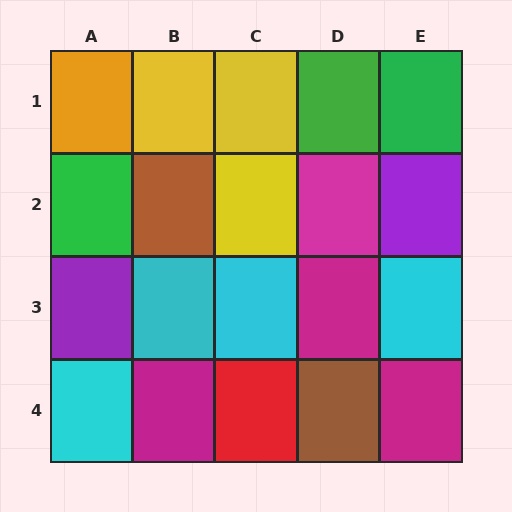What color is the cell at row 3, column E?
Cyan.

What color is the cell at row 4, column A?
Cyan.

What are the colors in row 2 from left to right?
Green, brown, yellow, magenta, purple.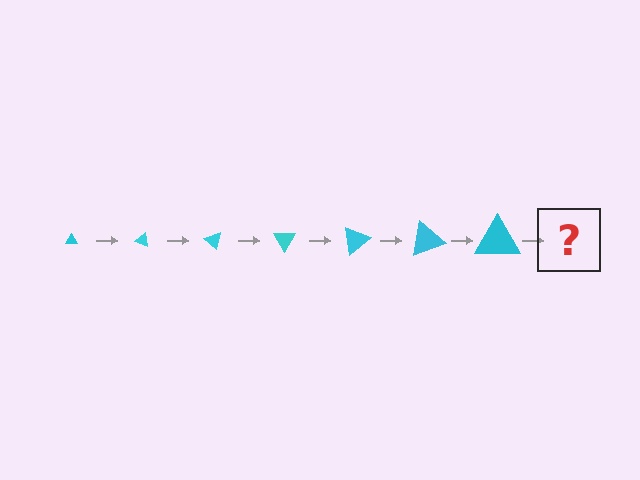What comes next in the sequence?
The next element should be a triangle, larger than the previous one and rotated 140 degrees from the start.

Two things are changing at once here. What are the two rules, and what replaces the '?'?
The two rules are that the triangle grows larger each step and it rotates 20 degrees each step. The '?' should be a triangle, larger than the previous one and rotated 140 degrees from the start.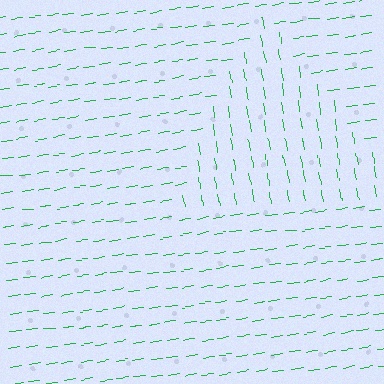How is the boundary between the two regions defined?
The boundary is defined purely by a change in line orientation (approximately 90 degrees difference). All lines are the same color and thickness.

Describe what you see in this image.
The image is filled with small green line segments. A triangle region in the image has lines oriented differently from the surrounding lines, creating a visible texture boundary.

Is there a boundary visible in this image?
Yes, there is a texture boundary formed by a change in line orientation.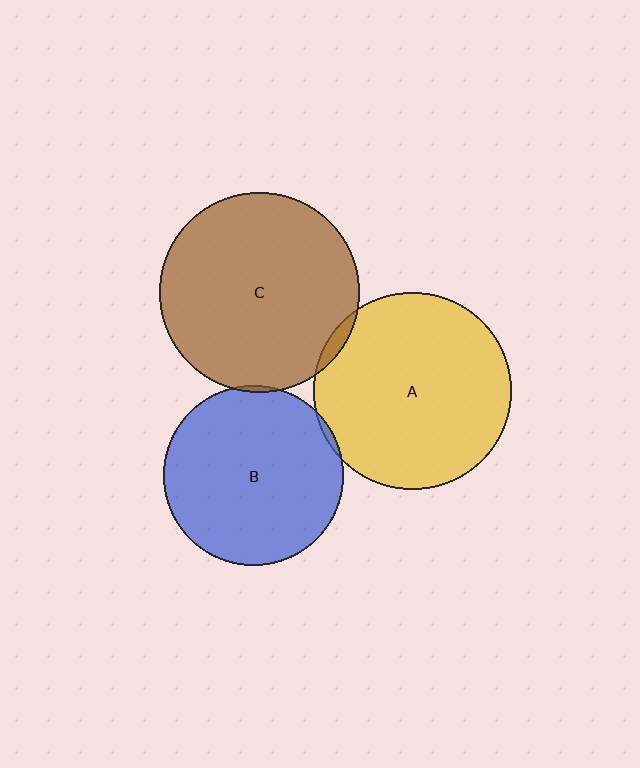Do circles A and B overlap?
Yes.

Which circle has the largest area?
Circle C (brown).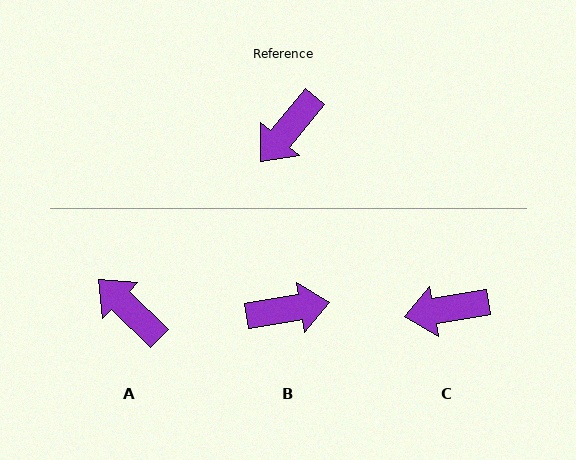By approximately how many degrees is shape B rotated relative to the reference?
Approximately 139 degrees counter-clockwise.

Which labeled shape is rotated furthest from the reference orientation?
B, about 139 degrees away.